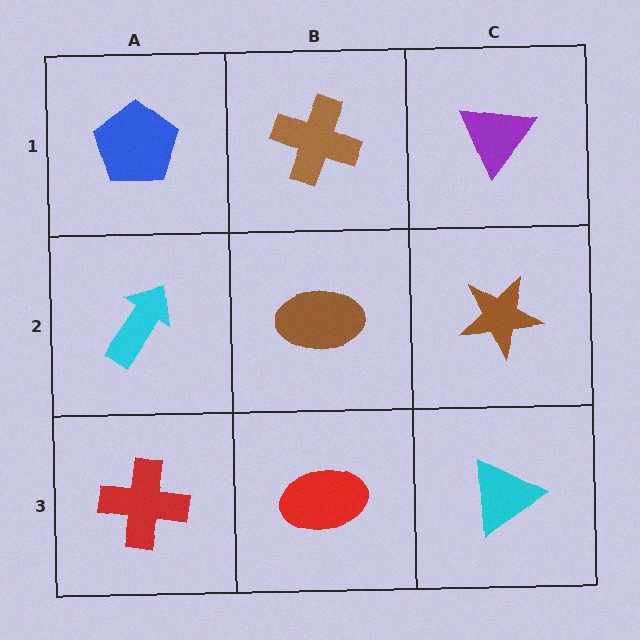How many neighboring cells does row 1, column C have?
2.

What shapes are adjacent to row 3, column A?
A cyan arrow (row 2, column A), a red ellipse (row 3, column B).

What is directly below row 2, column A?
A red cross.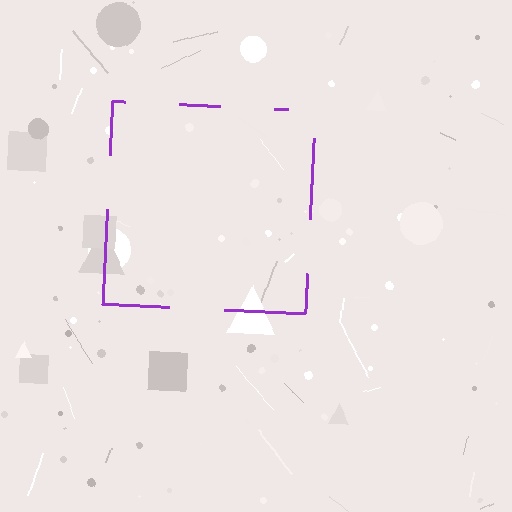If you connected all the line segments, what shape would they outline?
They would outline a square.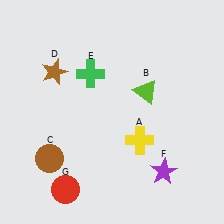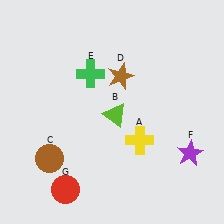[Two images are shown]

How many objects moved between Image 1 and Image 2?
3 objects moved between the two images.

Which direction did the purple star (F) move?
The purple star (F) moved right.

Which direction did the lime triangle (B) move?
The lime triangle (B) moved left.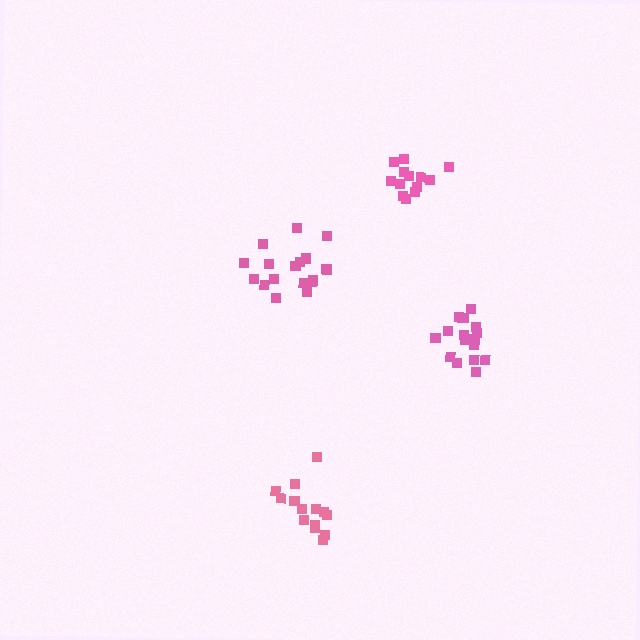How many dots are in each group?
Group 1: 13 dots, Group 2: 18 dots, Group 3: 14 dots, Group 4: 17 dots (62 total).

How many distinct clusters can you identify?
There are 4 distinct clusters.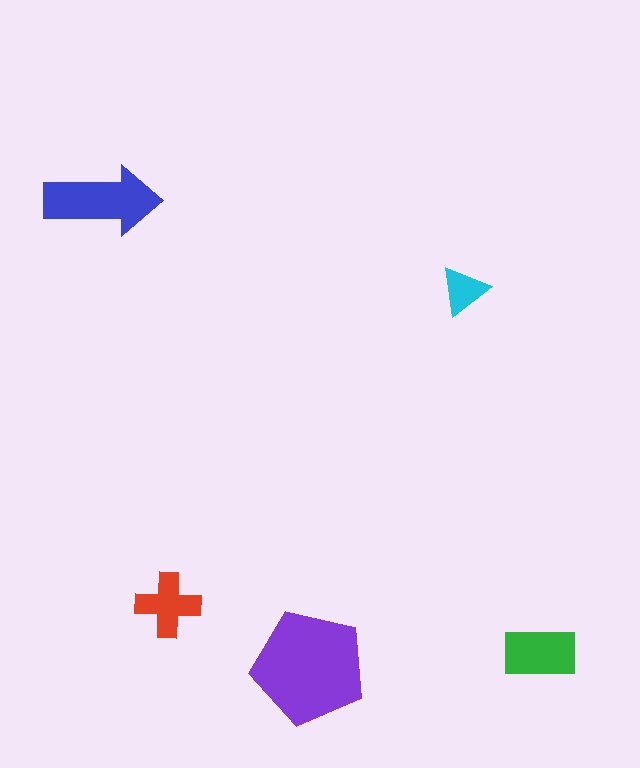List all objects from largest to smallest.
The purple pentagon, the blue arrow, the green rectangle, the red cross, the cyan triangle.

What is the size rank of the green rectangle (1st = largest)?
3rd.